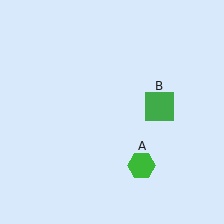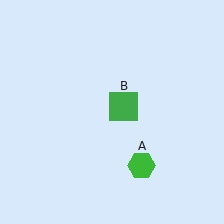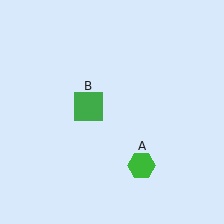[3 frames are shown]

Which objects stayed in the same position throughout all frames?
Green hexagon (object A) remained stationary.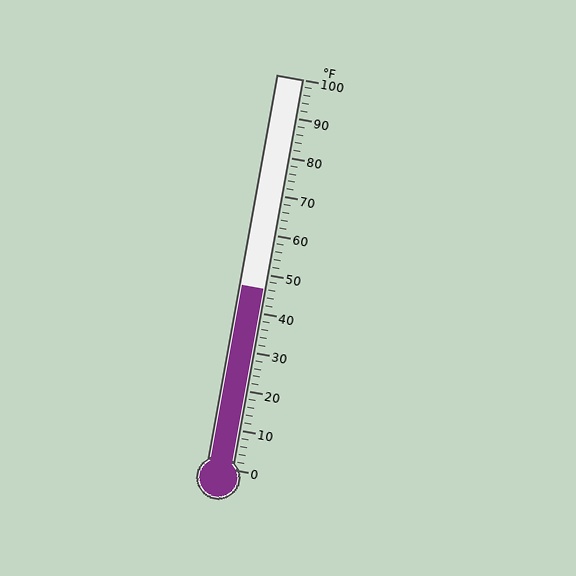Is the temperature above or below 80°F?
The temperature is below 80°F.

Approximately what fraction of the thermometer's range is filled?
The thermometer is filled to approximately 45% of its range.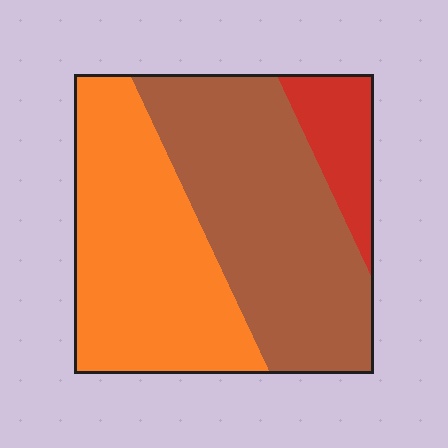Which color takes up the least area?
Red, at roughly 10%.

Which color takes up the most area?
Brown, at roughly 45%.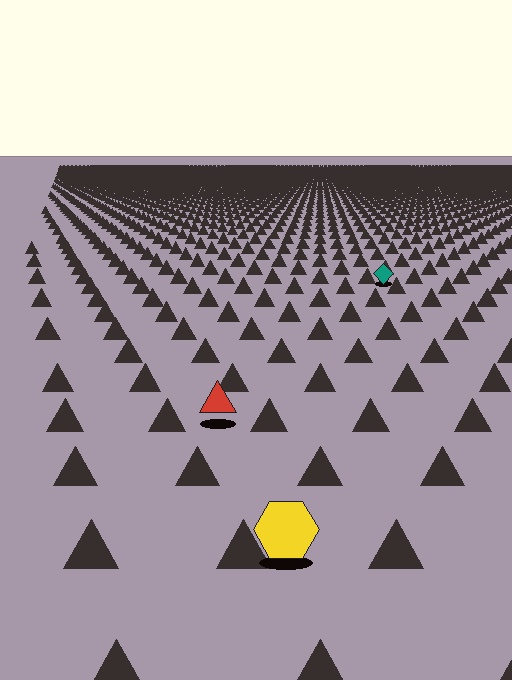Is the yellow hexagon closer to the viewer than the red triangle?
Yes. The yellow hexagon is closer — you can tell from the texture gradient: the ground texture is coarser near it.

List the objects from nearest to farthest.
From nearest to farthest: the yellow hexagon, the red triangle, the teal diamond.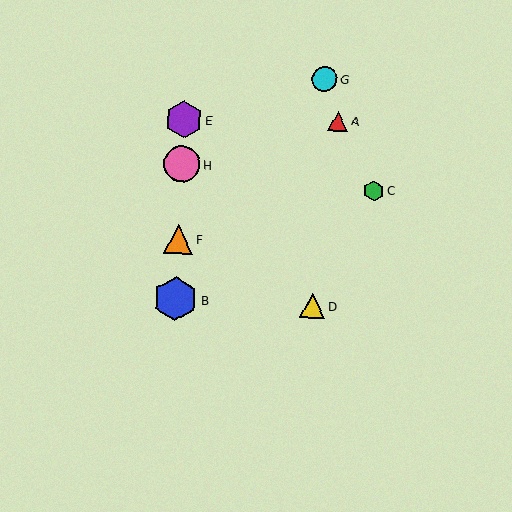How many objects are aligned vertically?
4 objects (B, E, F, H) are aligned vertically.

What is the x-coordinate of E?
Object E is at x≈184.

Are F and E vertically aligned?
Yes, both are at x≈178.